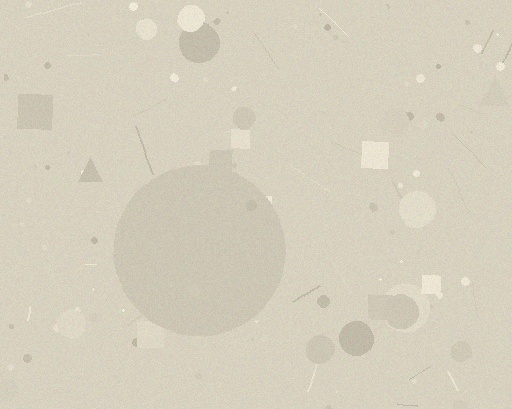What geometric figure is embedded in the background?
A circle is embedded in the background.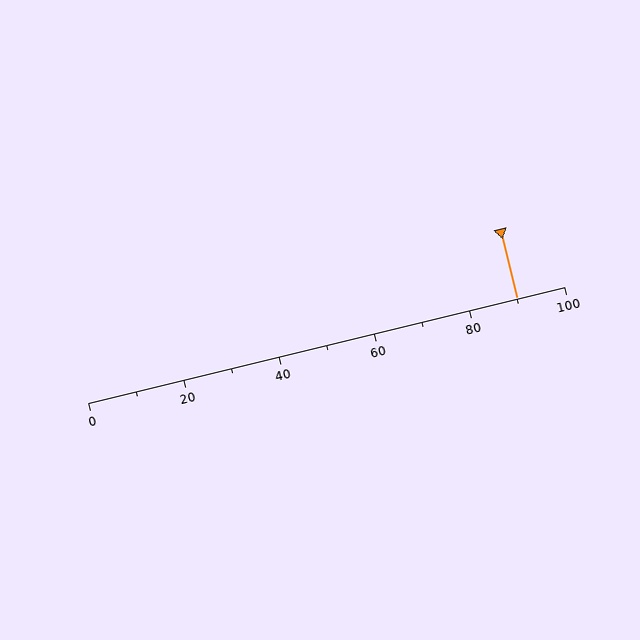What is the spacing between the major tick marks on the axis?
The major ticks are spaced 20 apart.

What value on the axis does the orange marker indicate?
The marker indicates approximately 90.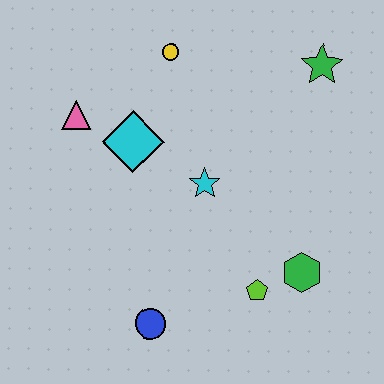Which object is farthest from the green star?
The blue circle is farthest from the green star.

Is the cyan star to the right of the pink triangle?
Yes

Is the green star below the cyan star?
No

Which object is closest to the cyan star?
The cyan diamond is closest to the cyan star.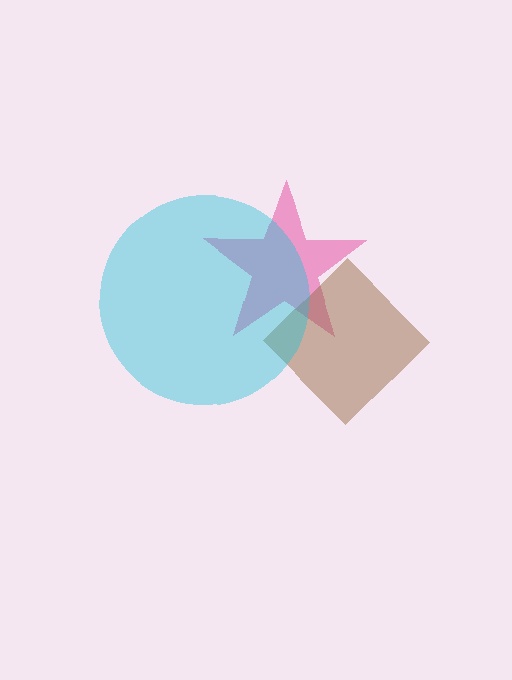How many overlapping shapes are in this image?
There are 3 overlapping shapes in the image.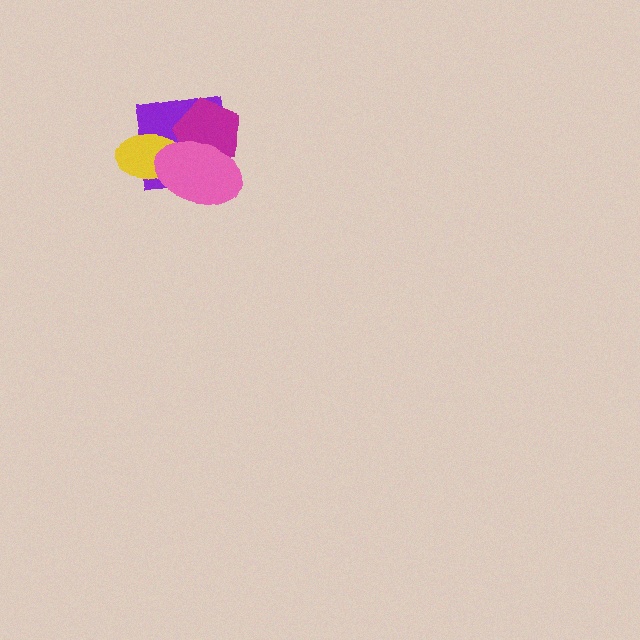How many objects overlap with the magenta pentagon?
3 objects overlap with the magenta pentagon.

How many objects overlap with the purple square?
3 objects overlap with the purple square.